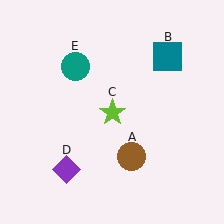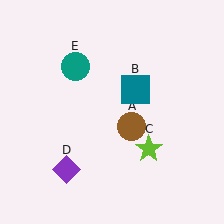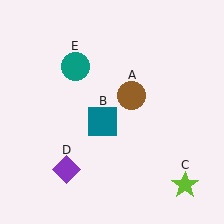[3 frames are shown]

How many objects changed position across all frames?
3 objects changed position: brown circle (object A), teal square (object B), lime star (object C).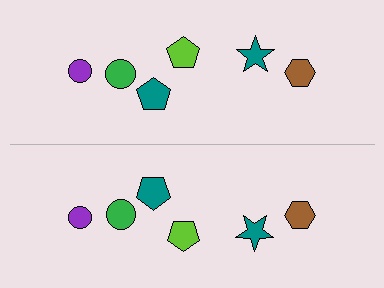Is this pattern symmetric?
Yes, this pattern has bilateral (reflection) symmetry.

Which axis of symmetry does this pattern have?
The pattern has a horizontal axis of symmetry running through the center of the image.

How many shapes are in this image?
There are 12 shapes in this image.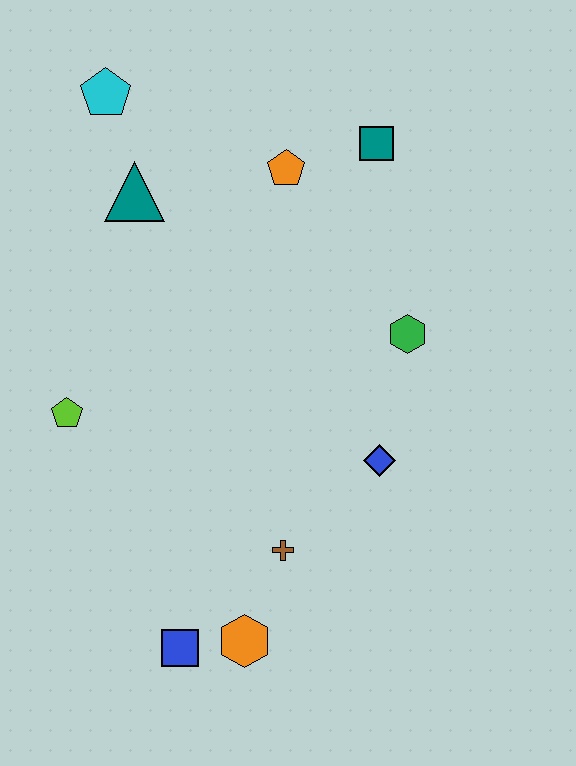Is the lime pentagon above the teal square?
No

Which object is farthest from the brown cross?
The cyan pentagon is farthest from the brown cross.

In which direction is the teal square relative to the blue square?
The teal square is above the blue square.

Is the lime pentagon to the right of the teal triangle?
No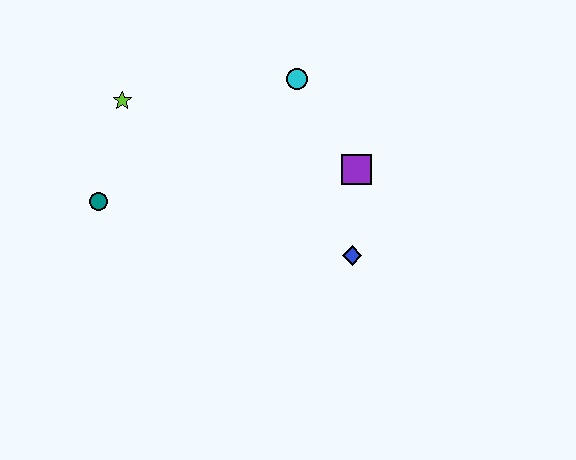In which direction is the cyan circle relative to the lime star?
The cyan circle is to the right of the lime star.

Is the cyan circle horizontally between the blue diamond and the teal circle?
Yes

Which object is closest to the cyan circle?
The purple square is closest to the cyan circle.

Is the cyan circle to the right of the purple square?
No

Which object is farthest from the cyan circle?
The teal circle is farthest from the cyan circle.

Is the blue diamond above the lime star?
No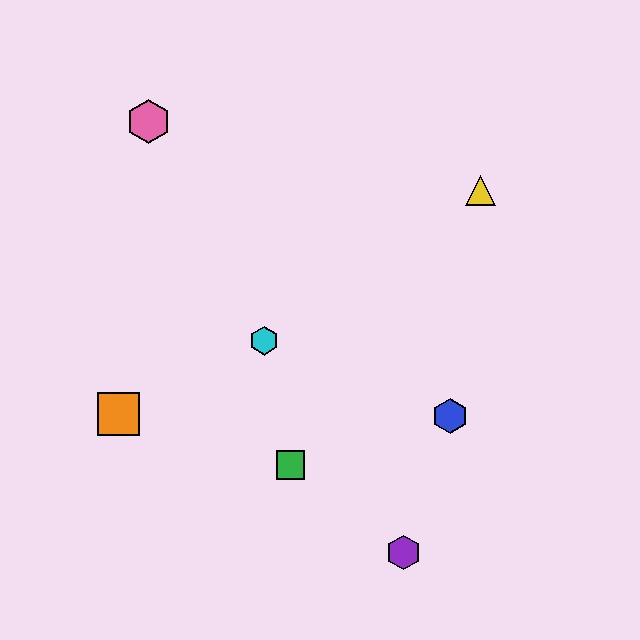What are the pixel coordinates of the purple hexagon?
The purple hexagon is at (404, 552).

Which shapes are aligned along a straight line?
The red hexagon, the orange square, the cyan hexagon are aligned along a straight line.